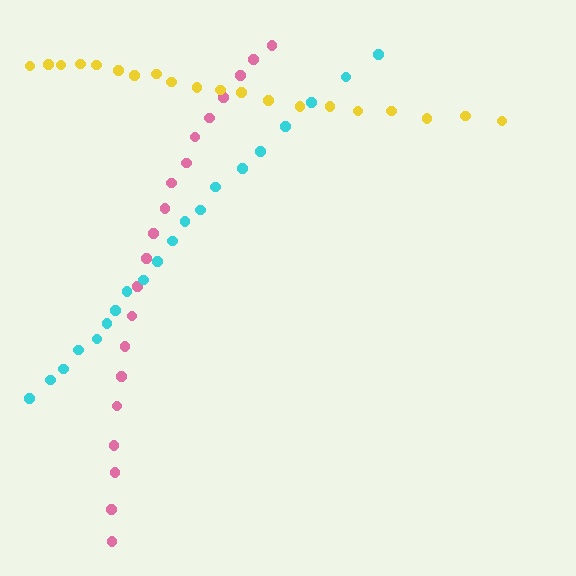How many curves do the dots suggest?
There are 3 distinct paths.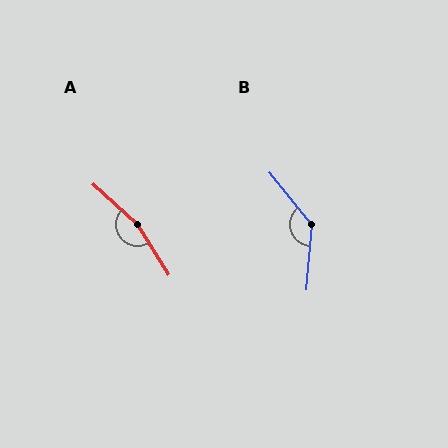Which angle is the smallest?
B, at approximately 136 degrees.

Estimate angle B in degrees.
Approximately 136 degrees.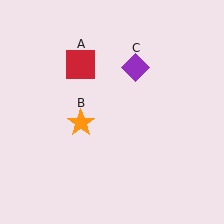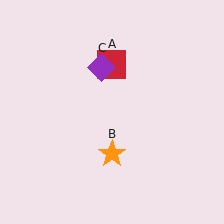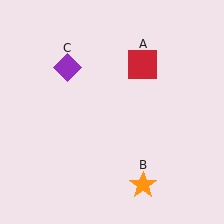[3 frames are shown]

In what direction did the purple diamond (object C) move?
The purple diamond (object C) moved left.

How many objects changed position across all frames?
3 objects changed position: red square (object A), orange star (object B), purple diamond (object C).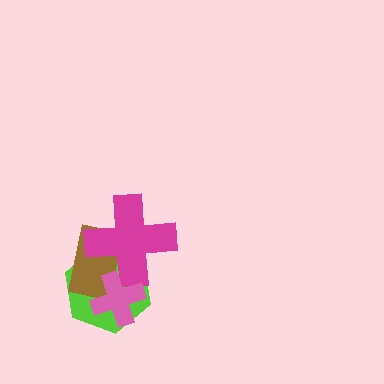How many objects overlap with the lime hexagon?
3 objects overlap with the lime hexagon.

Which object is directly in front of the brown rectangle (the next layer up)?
The magenta cross is directly in front of the brown rectangle.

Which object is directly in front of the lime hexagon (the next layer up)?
The brown rectangle is directly in front of the lime hexagon.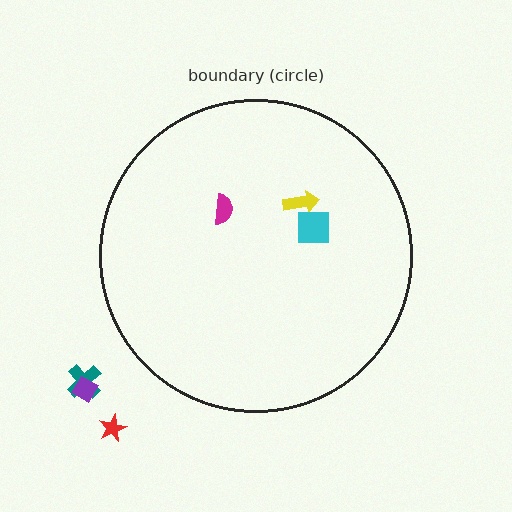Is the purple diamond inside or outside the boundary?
Outside.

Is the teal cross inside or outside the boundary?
Outside.